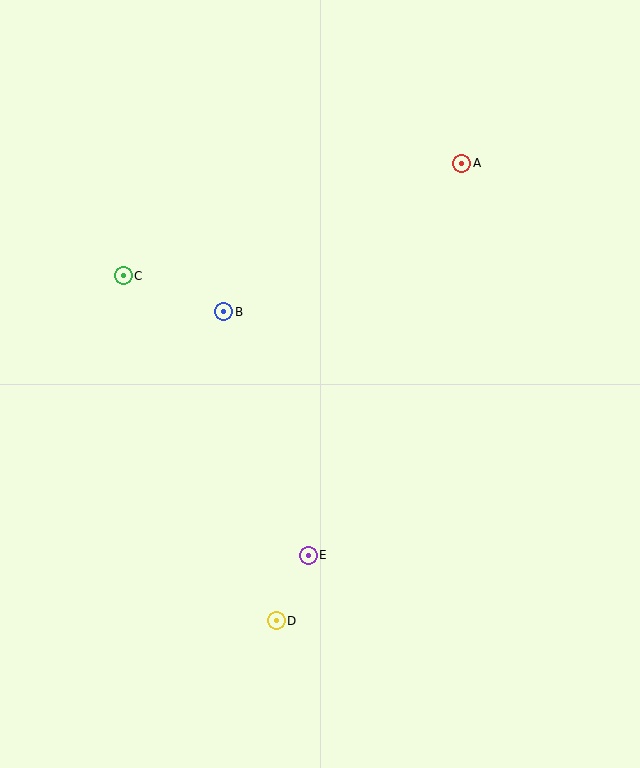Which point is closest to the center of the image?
Point B at (224, 312) is closest to the center.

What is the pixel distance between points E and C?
The distance between E and C is 335 pixels.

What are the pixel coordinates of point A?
Point A is at (462, 163).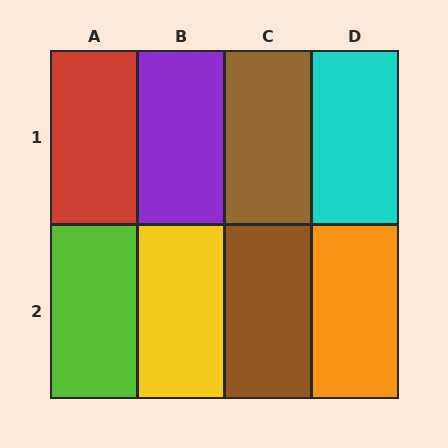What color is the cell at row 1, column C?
Brown.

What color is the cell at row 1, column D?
Cyan.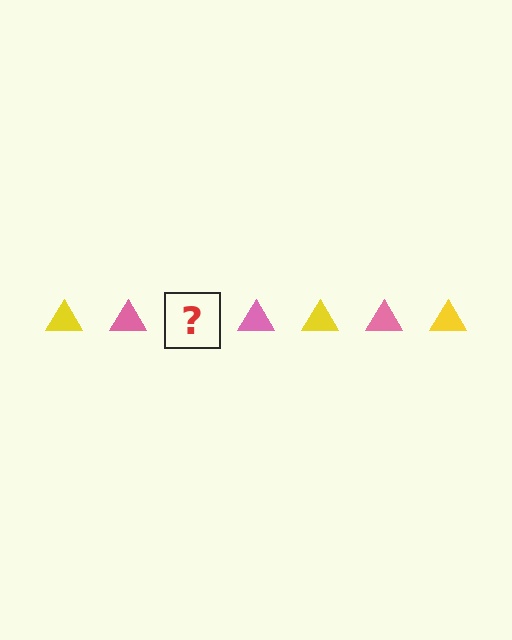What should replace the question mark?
The question mark should be replaced with a yellow triangle.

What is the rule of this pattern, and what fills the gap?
The rule is that the pattern cycles through yellow, pink triangles. The gap should be filled with a yellow triangle.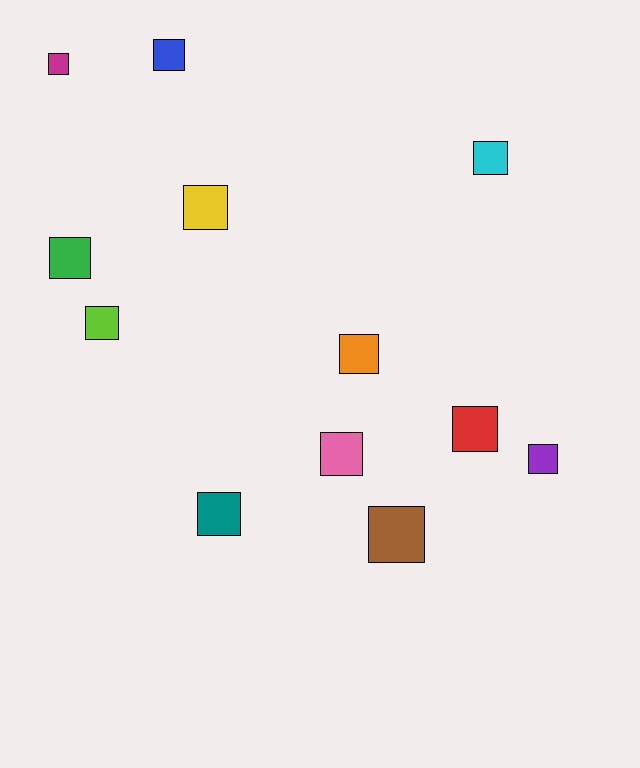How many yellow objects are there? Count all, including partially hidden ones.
There is 1 yellow object.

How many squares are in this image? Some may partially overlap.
There are 12 squares.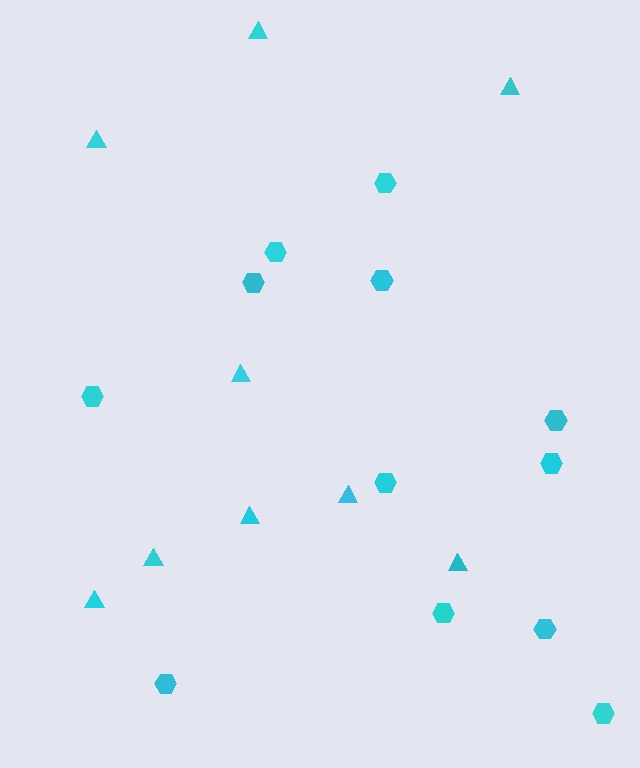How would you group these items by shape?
There are 2 groups: one group of hexagons (12) and one group of triangles (9).